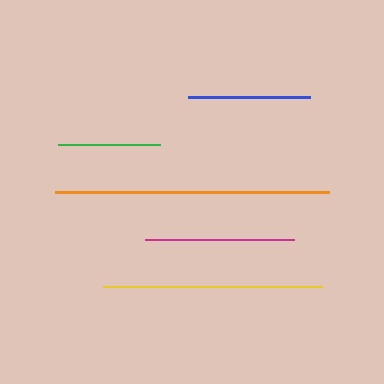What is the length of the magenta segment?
The magenta segment is approximately 149 pixels long.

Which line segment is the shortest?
The green line is the shortest at approximately 102 pixels.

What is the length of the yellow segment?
The yellow segment is approximately 219 pixels long.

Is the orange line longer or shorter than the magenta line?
The orange line is longer than the magenta line.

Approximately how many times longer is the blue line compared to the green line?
The blue line is approximately 1.2 times the length of the green line.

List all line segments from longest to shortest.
From longest to shortest: orange, yellow, magenta, blue, green.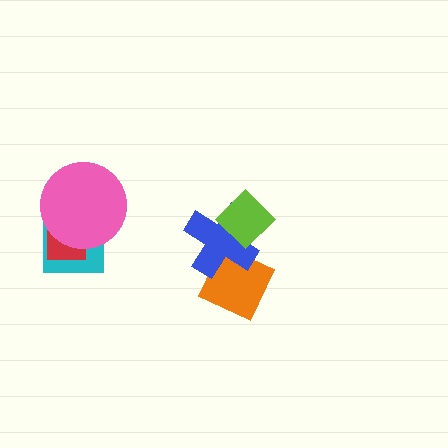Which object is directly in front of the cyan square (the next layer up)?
The red square is directly in front of the cyan square.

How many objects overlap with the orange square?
1 object overlaps with the orange square.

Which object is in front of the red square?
The pink circle is in front of the red square.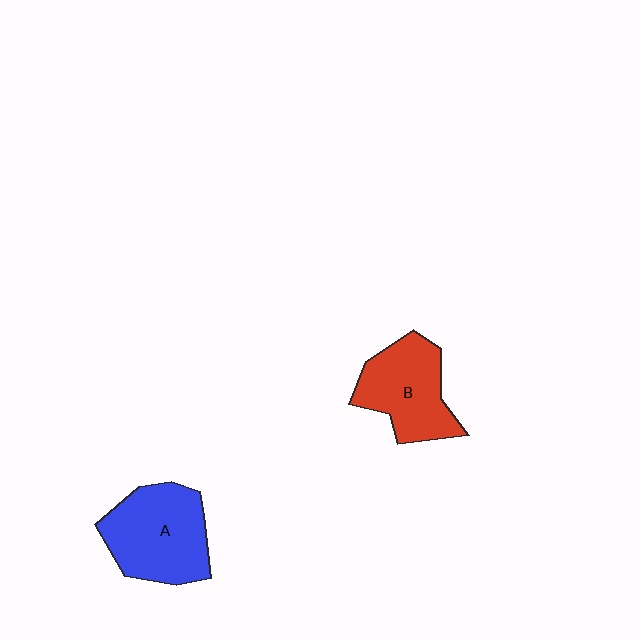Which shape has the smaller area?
Shape B (red).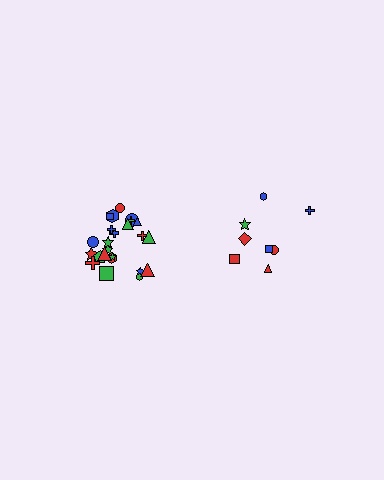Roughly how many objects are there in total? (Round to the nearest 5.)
Roughly 35 objects in total.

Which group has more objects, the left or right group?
The left group.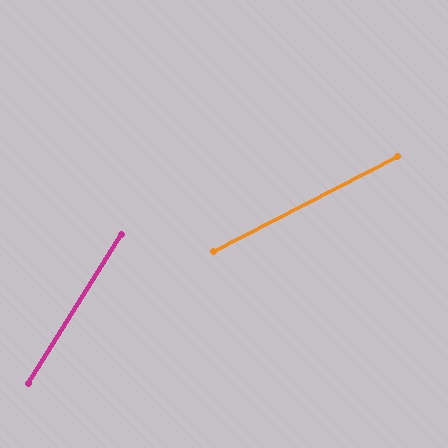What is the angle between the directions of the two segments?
Approximately 31 degrees.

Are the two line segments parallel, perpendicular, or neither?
Neither parallel nor perpendicular — they differ by about 31°.